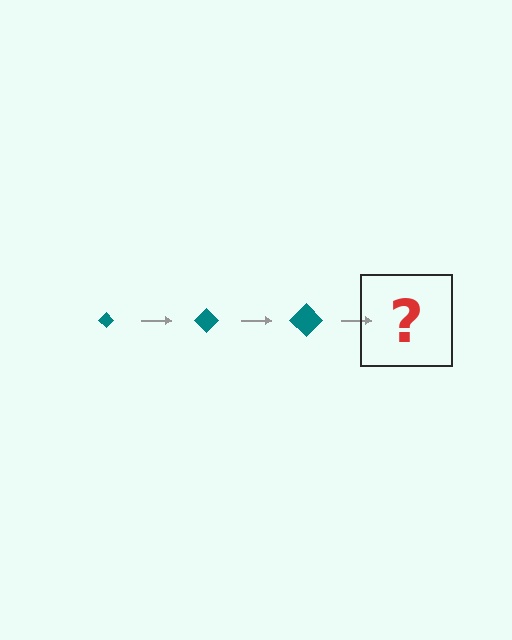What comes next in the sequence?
The next element should be a teal diamond, larger than the previous one.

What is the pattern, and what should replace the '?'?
The pattern is that the diamond gets progressively larger each step. The '?' should be a teal diamond, larger than the previous one.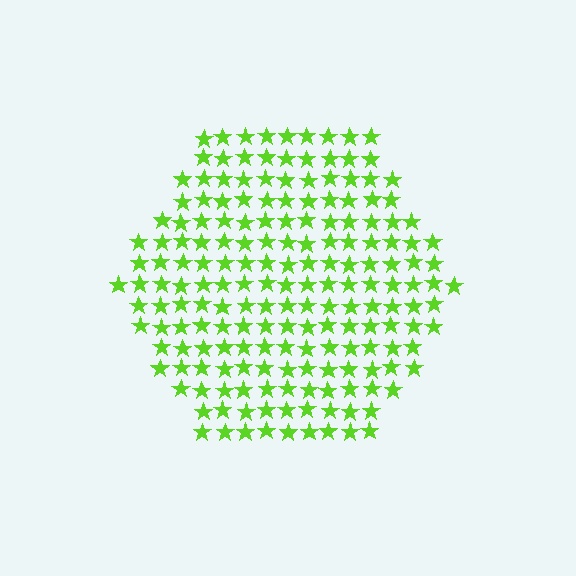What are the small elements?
The small elements are stars.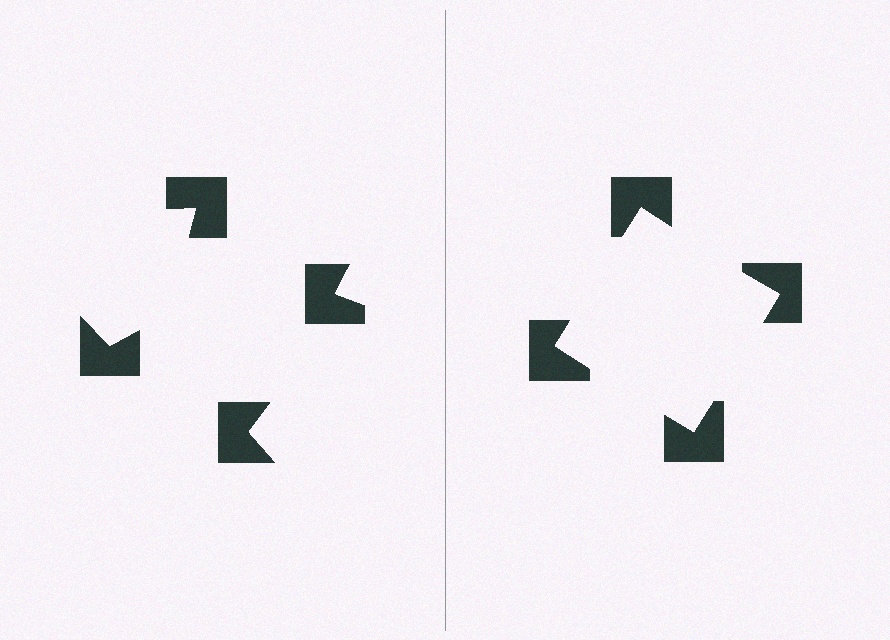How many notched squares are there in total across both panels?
8 — 4 on each side.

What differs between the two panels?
The notched squares are positioned identically on both sides; only the wedge orientations differ. On the right they align to a square; on the left they are misaligned.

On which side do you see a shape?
An illusory square appears on the right side. On the left side the wedge cuts are rotated, so no coherent shape forms.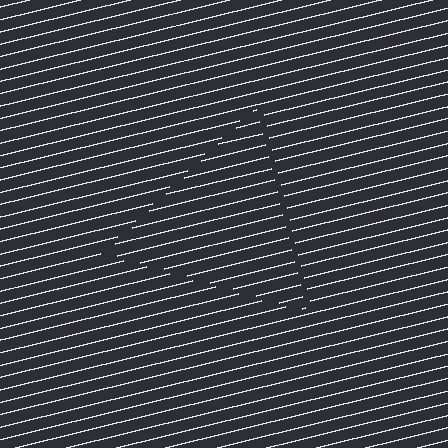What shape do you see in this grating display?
An illusory triangle. The interior of the shape contains the same grating, shifted by half a period — the contour is defined by the phase discontinuity where line-ends from the inner and outer gratings abut.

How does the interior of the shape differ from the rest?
The interior of the shape contains the same grating, shifted by half a period — the contour is defined by the phase discontinuity where line-ends from the inner and outer gratings abut.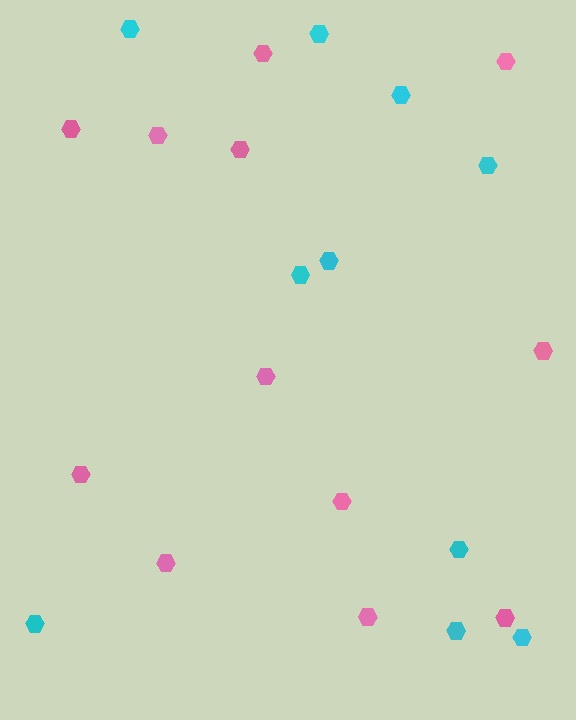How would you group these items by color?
There are 2 groups: one group of pink hexagons (12) and one group of cyan hexagons (10).